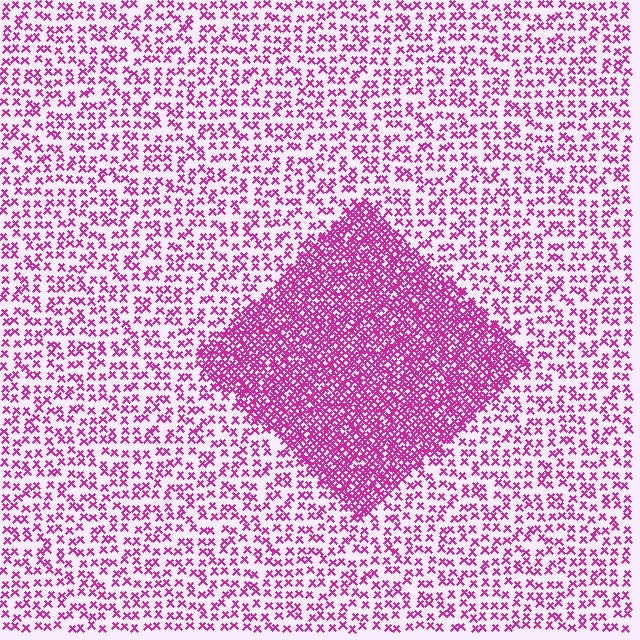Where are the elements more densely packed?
The elements are more densely packed inside the diamond boundary.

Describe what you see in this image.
The image contains small magenta elements arranged at two different densities. A diamond-shaped region is visible where the elements are more densely packed than the surrounding area.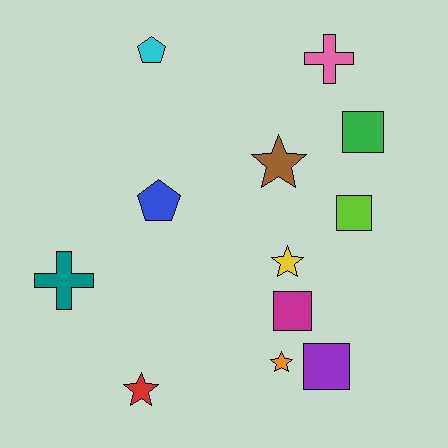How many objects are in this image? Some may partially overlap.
There are 12 objects.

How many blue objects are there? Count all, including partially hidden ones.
There is 1 blue object.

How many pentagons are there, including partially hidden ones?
There are 2 pentagons.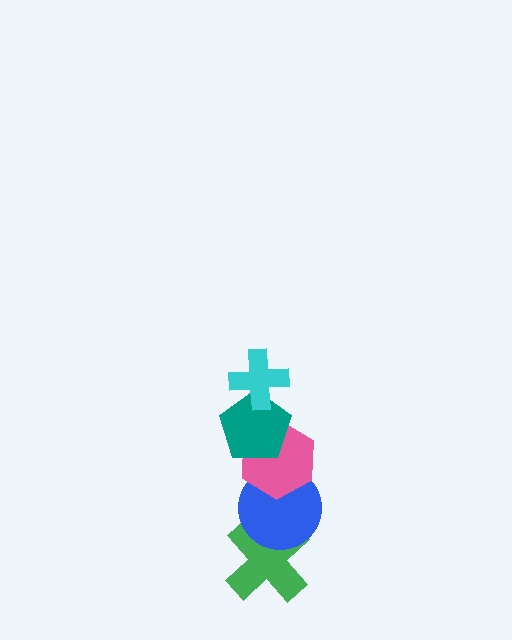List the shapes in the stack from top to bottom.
From top to bottom: the cyan cross, the teal pentagon, the pink hexagon, the blue circle, the green cross.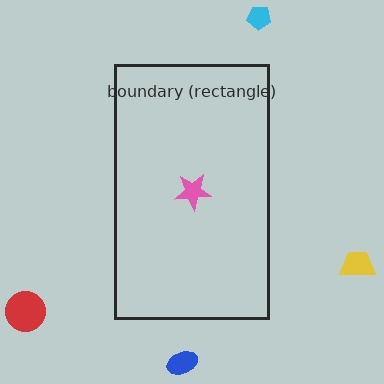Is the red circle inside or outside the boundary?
Outside.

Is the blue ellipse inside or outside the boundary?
Outside.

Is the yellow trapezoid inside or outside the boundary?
Outside.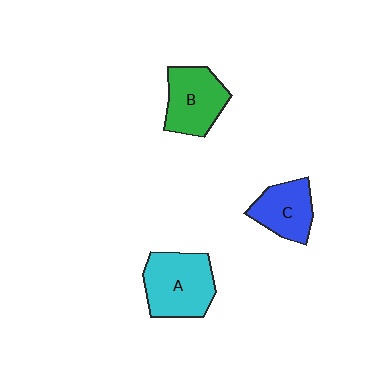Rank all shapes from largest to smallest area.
From largest to smallest: A (cyan), B (green), C (blue).